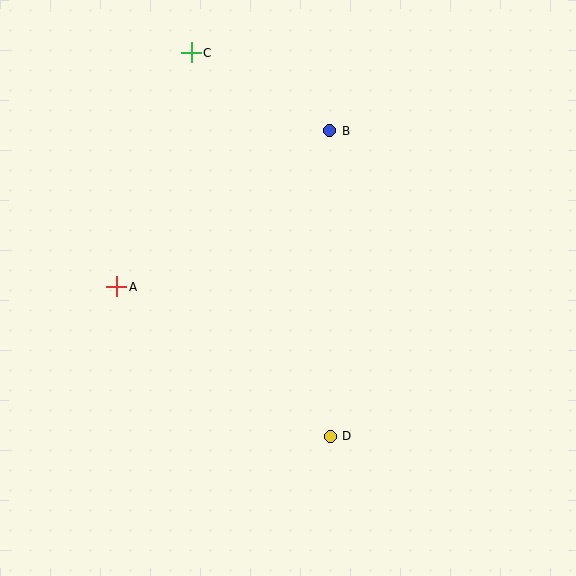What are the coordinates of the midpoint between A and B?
The midpoint between A and B is at (223, 209).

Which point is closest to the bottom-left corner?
Point A is closest to the bottom-left corner.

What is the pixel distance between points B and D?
The distance between B and D is 306 pixels.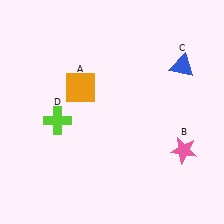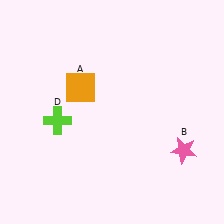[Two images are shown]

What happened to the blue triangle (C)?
The blue triangle (C) was removed in Image 2. It was in the top-right area of Image 1.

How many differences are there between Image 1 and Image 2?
There is 1 difference between the two images.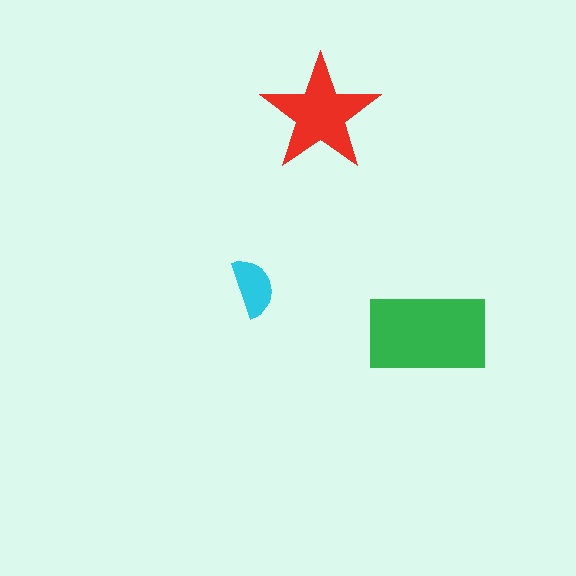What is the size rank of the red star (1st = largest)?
2nd.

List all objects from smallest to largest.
The cyan semicircle, the red star, the green rectangle.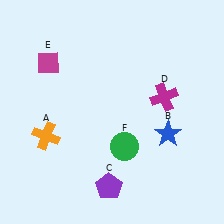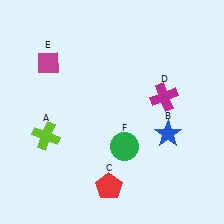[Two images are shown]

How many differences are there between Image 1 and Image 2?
There are 2 differences between the two images.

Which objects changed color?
A changed from orange to lime. C changed from purple to red.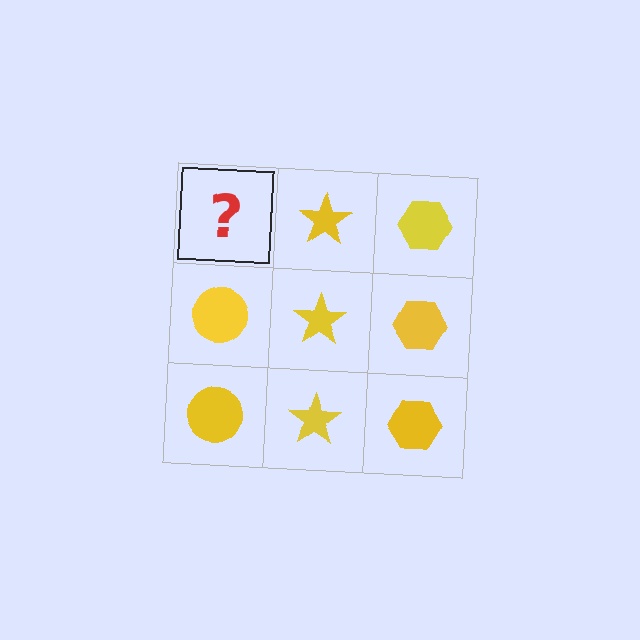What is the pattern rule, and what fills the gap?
The rule is that each column has a consistent shape. The gap should be filled with a yellow circle.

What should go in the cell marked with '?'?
The missing cell should contain a yellow circle.